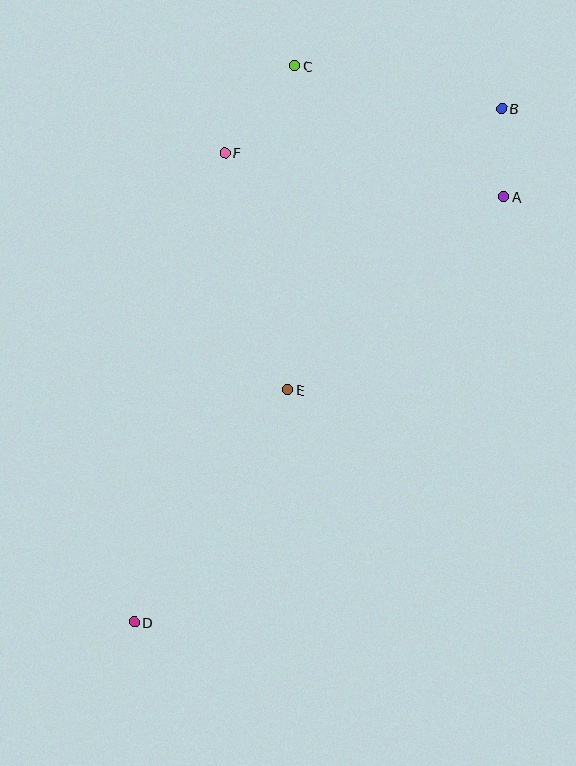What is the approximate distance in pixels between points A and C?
The distance between A and C is approximately 247 pixels.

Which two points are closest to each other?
Points A and B are closest to each other.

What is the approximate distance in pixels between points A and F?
The distance between A and F is approximately 283 pixels.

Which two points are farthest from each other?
Points B and D are farthest from each other.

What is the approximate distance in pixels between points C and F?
The distance between C and F is approximately 111 pixels.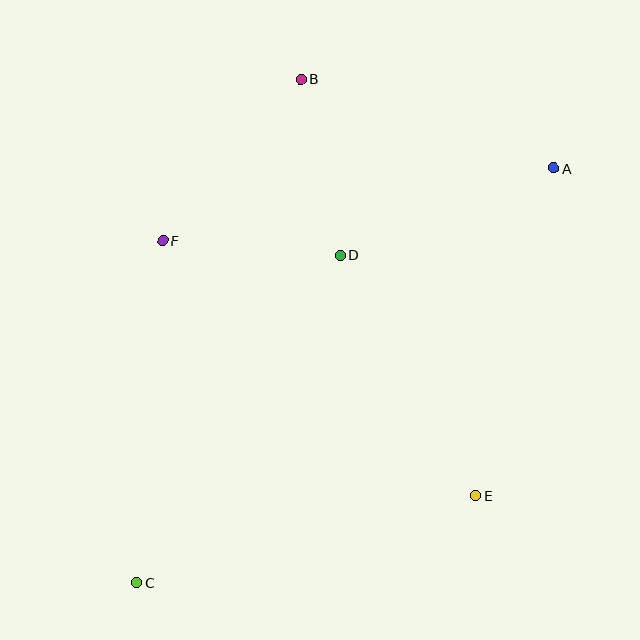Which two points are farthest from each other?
Points A and C are farthest from each other.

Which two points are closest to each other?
Points D and F are closest to each other.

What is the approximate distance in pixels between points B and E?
The distance between B and E is approximately 452 pixels.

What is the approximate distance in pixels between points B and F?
The distance between B and F is approximately 213 pixels.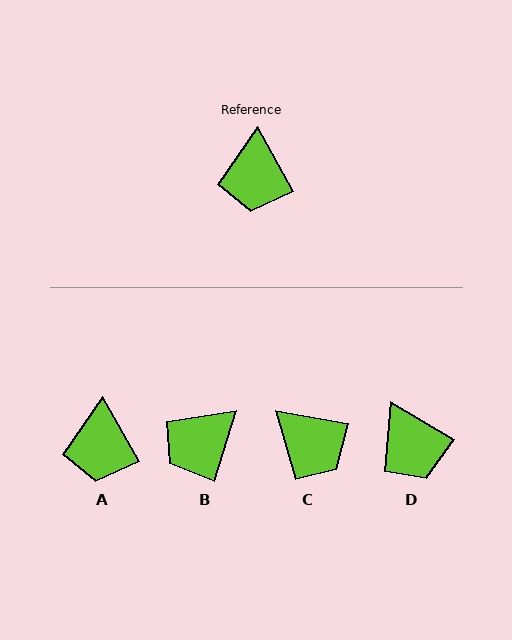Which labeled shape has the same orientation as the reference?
A.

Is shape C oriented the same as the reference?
No, it is off by about 51 degrees.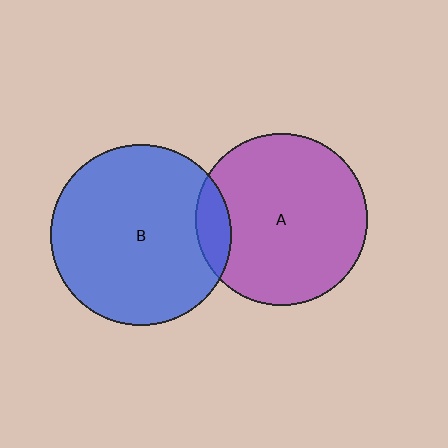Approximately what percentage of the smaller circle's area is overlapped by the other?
Approximately 10%.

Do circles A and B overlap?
Yes.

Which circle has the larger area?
Circle B (blue).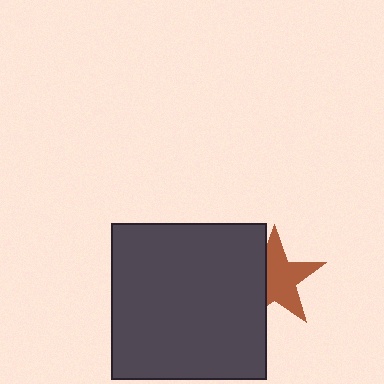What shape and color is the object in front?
The object in front is a dark gray rectangle.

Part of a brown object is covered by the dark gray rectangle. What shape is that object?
It is a star.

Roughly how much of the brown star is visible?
About half of it is visible (roughly 64%).